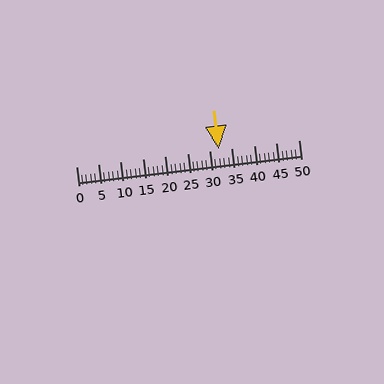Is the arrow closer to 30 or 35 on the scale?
The arrow is closer to 30.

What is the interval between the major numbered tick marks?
The major tick marks are spaced 5 units apart.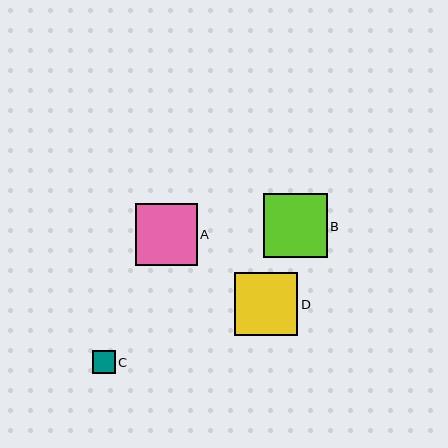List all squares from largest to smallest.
From largest to smallest: B, D, A, C.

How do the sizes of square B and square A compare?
Square B and square A are approximately the same size.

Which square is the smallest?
Square C is the smallest with a size of approximately 23 pixels.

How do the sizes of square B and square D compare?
Square B and square D are approximately the same size.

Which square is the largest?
Square B is the largest with a size of approximately 64 pixels.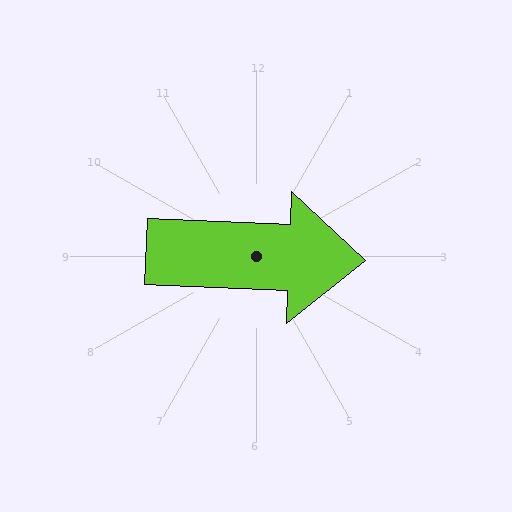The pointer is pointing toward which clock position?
Roughly 3 o'clock.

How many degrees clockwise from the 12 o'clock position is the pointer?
Approximately 93 degrees.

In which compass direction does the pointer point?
East.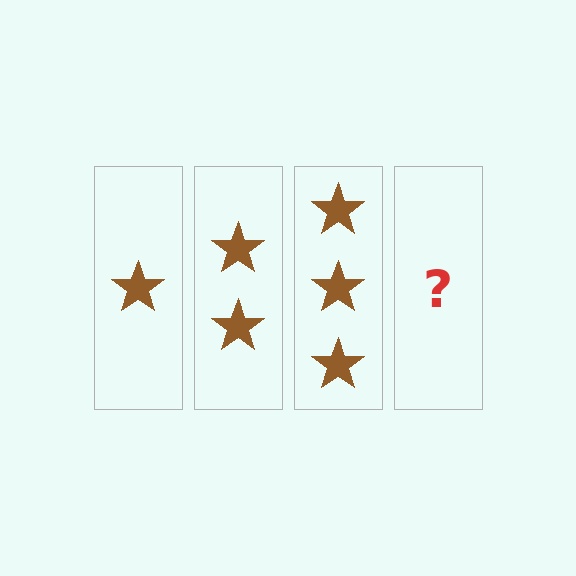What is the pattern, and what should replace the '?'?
The pattern is that each step adds one more star. The '?' should be 4 stars.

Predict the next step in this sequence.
The next step is 4 stars.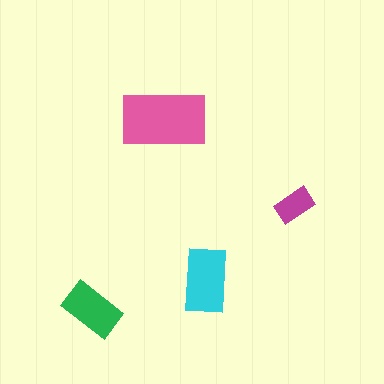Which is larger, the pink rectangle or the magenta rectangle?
The pink one.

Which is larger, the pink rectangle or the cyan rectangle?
The pink one.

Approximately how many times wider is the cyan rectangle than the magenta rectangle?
About 1.5 times wider.